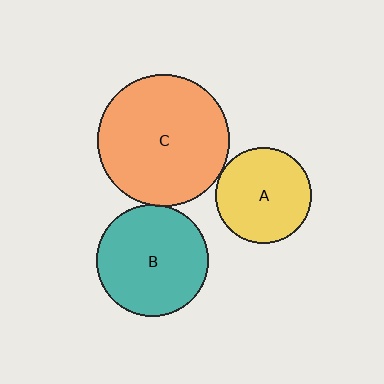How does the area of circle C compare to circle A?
Approximately 1.9 times.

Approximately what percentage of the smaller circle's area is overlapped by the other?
Approximately 5%.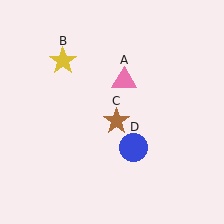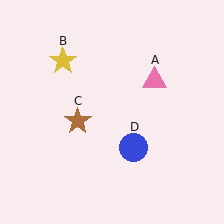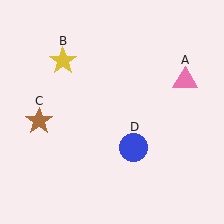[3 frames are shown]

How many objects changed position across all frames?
2 objects changed position: pink triangle (object A), brown star (object C).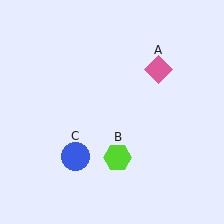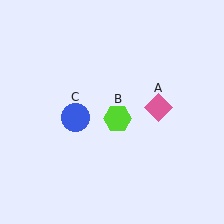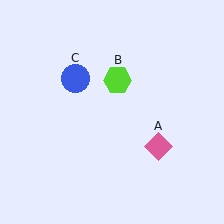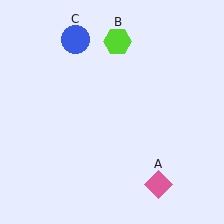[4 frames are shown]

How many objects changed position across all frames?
3 objects changed position: pink diamond (object A), lime hexagon (object B), blue circle (object C).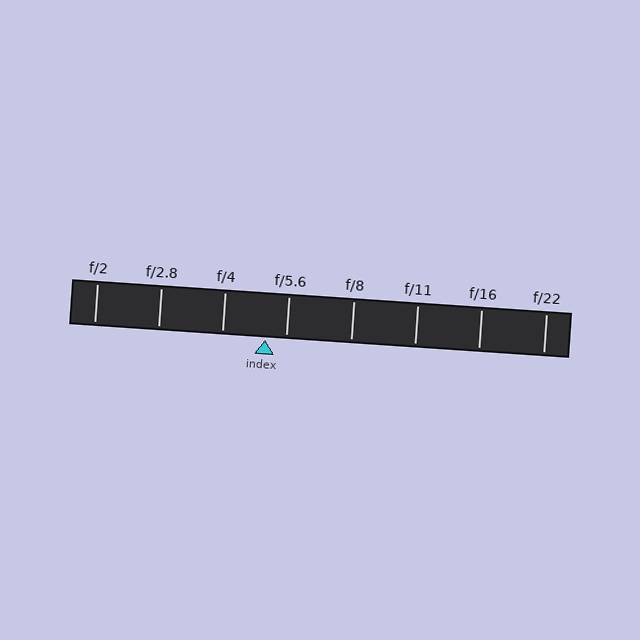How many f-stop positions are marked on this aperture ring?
There are 8 f-stop positions marked.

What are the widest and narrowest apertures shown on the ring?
The widest aperture shown is f/2 and the narrowest is f/22.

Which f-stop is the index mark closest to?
The index mark is closest to f/5.6.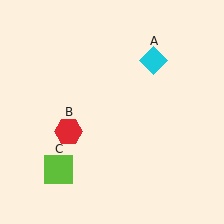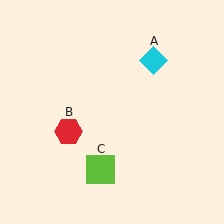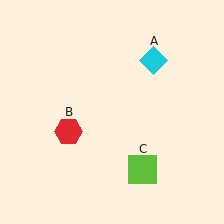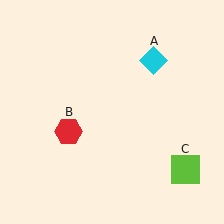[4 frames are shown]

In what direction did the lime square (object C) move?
The lime square (object C) moved right.